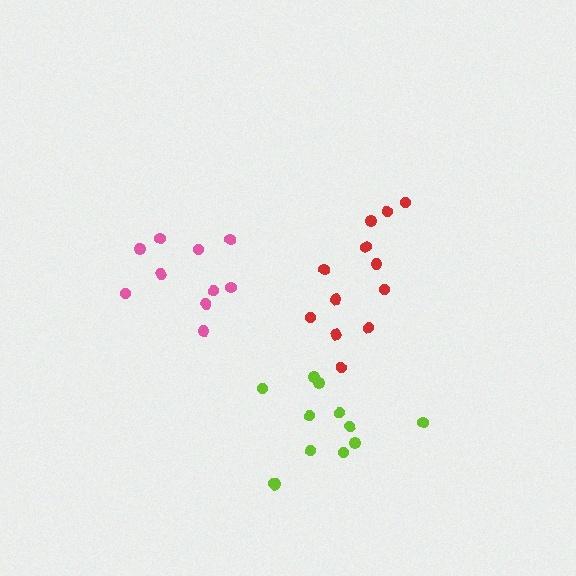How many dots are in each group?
Group 1: 10 dots, Group 2: 12 dots, Group 3: 12 dots (34 total).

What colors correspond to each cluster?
The clusters are colored: pink, lime, red.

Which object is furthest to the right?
The red cluster is rightmost.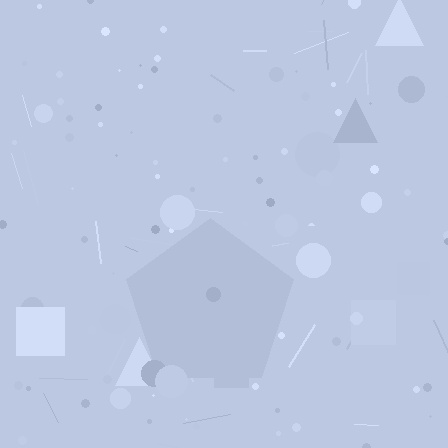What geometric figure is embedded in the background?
A pentagon is embedded in the background.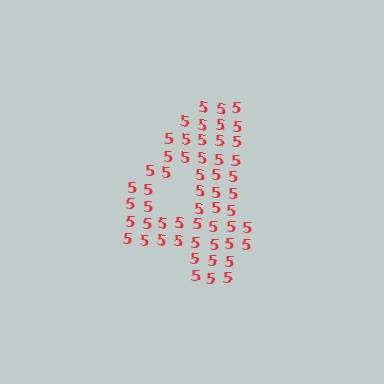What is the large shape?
The large shape is the digit 4.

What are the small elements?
The small elements are digit 5's.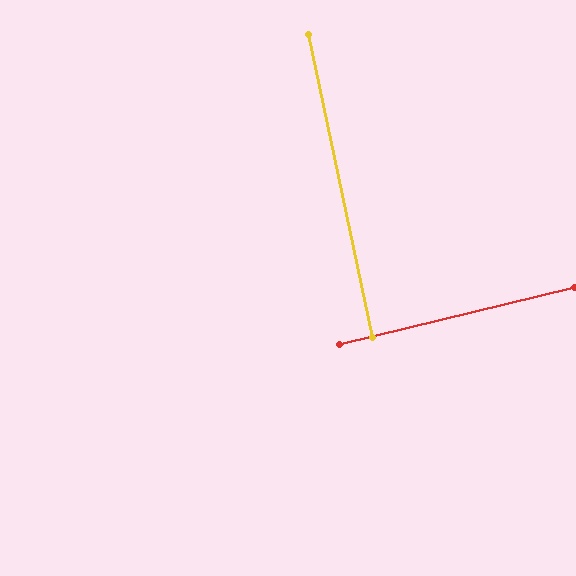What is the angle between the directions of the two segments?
Approximately 88 degrees.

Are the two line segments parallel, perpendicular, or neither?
Perpendicular — they meet at approximately 88°.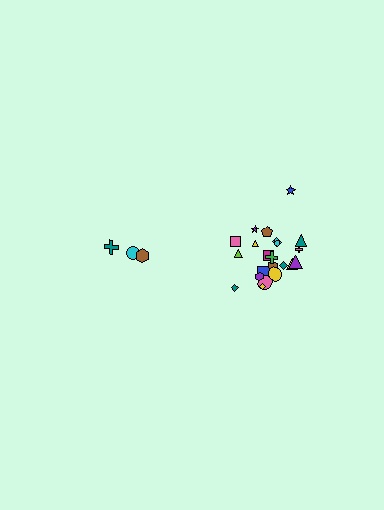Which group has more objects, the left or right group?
The right group.